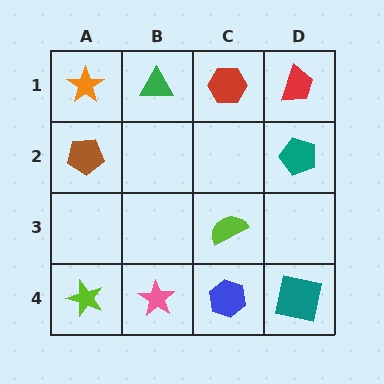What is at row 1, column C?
A red hexagon.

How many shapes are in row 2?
2 shapes.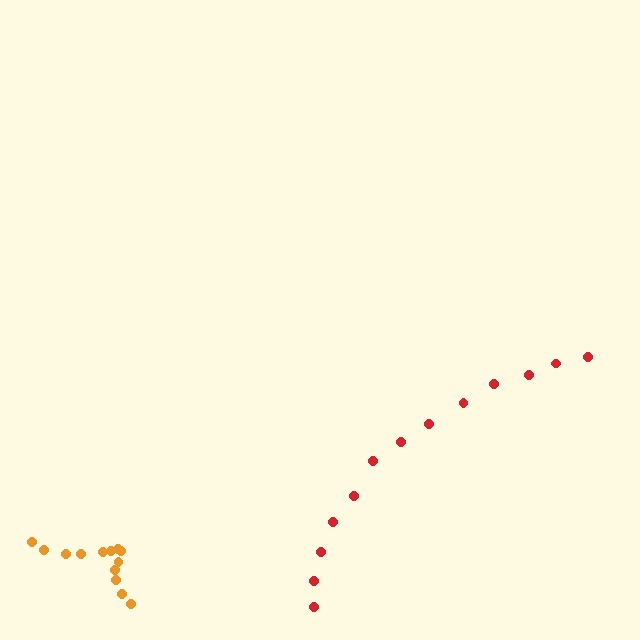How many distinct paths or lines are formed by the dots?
There are 2 distinct paths.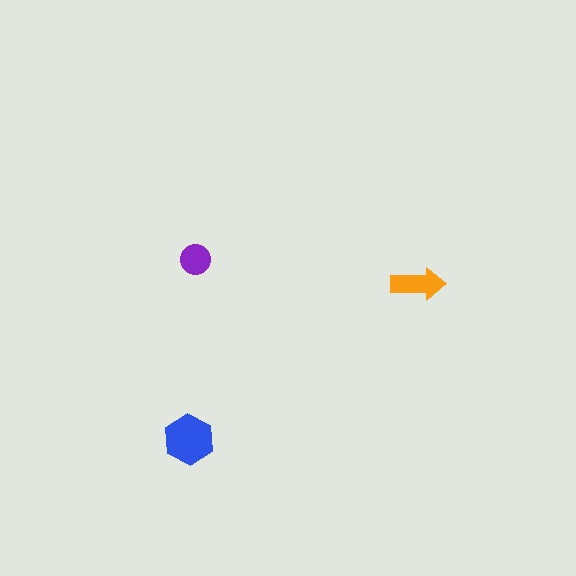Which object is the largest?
The blue hexagon.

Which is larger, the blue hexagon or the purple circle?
The blue hexagon.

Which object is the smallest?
The purple circle.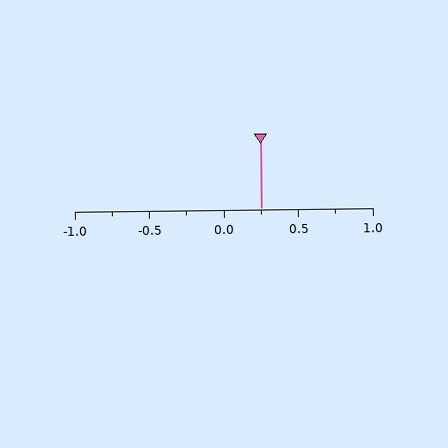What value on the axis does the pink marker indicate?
The marker indicates approximately 0.25.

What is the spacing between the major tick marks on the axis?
The major ticks are spaced 0.5 apart.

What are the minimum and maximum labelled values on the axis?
The axis runs from -1.0 to 1.0.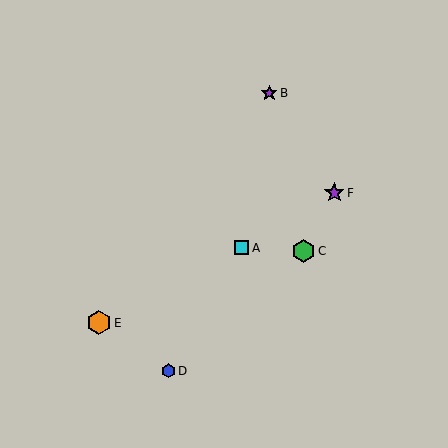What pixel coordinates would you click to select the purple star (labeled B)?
Click at (269, 93) to select the purple star B.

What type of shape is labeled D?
Shape D is a blue hexagon.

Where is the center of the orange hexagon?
The center of the orange hexagon is at (99, 323).